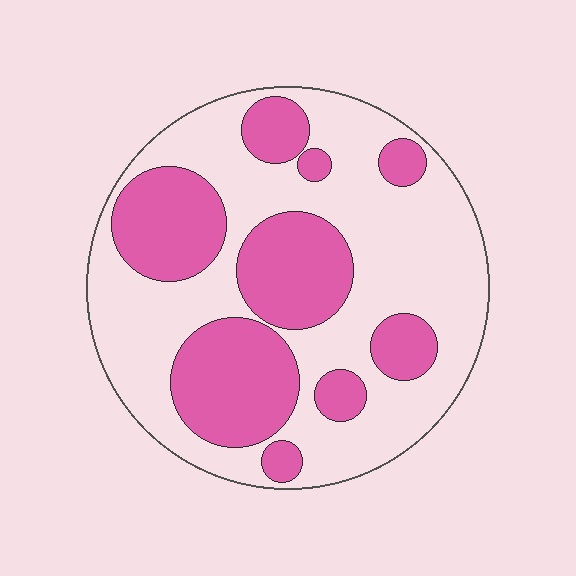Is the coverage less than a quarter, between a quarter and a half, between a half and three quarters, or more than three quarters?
Between a quarter and a half.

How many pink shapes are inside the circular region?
9.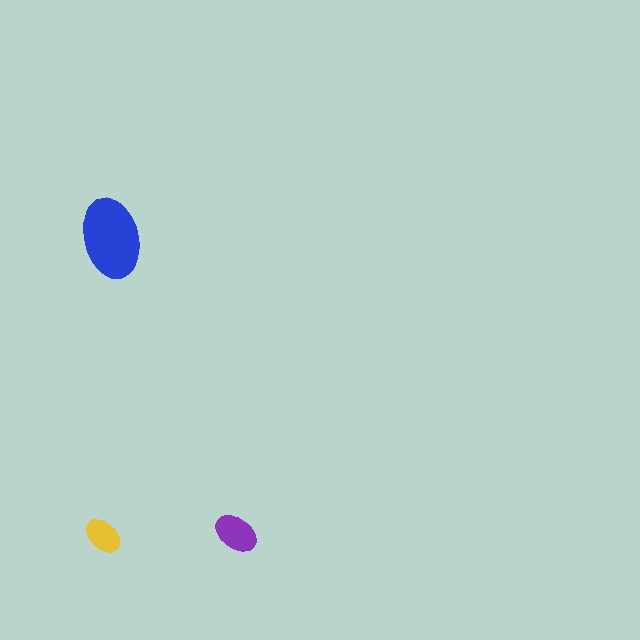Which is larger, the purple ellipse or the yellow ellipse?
The purple one.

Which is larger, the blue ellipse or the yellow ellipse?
The blue one.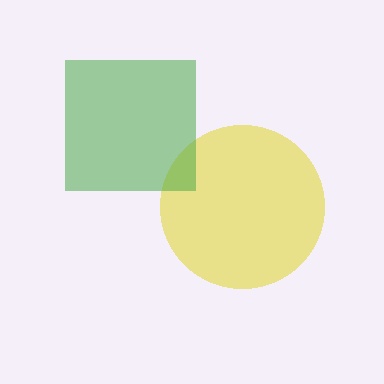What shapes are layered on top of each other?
The layered shapes are: a yellow circle, a green square.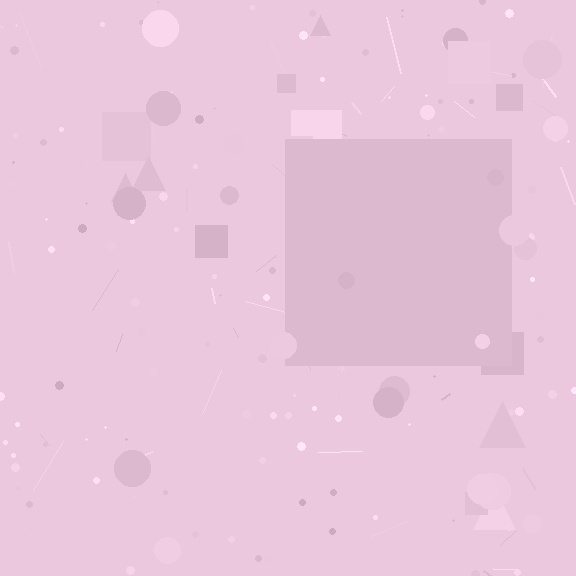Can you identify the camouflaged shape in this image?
The camouflaged shape is a square.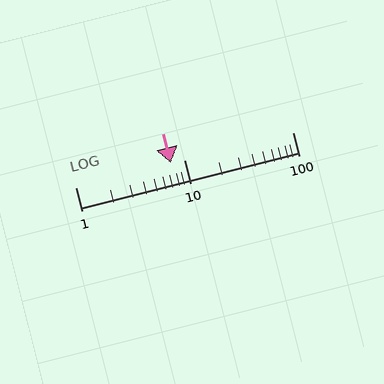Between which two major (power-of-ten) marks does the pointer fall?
The pointer is between 1 and 10.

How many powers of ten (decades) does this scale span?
The scale spans 2 decades, from 1 to 100.